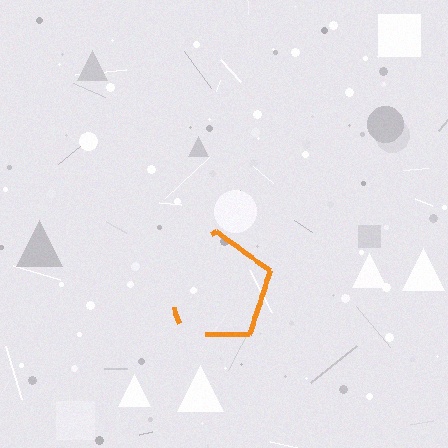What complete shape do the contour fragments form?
The contour fragments form a pentagon.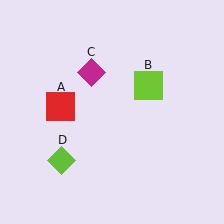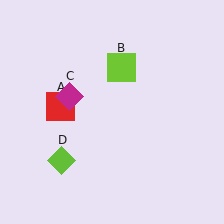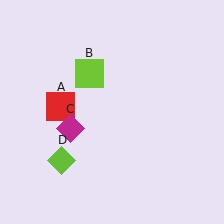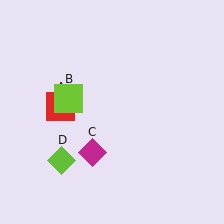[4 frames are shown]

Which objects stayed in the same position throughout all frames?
Red square (object A) and lime diamond (object D) remained stationary.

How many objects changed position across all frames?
2 objects changed position: lime square (object B), magenta diamond (object C).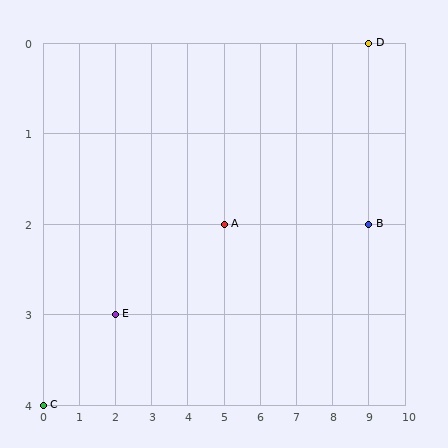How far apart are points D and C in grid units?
Points D and C are 9 columns and 4 rows apart (about 9.8 grid units diagonally).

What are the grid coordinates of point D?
Point D is at grid coordinates (9, 0).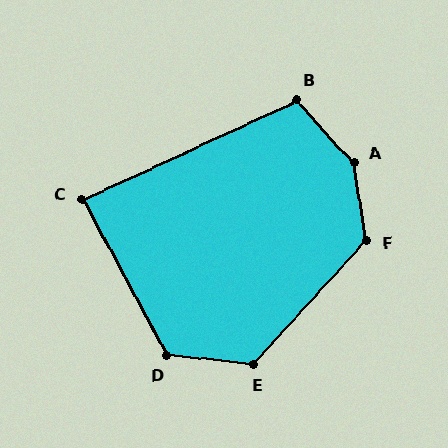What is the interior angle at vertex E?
Approximately 127 degrees (obtuse).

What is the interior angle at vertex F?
Approximately 128 degrees (obtuse).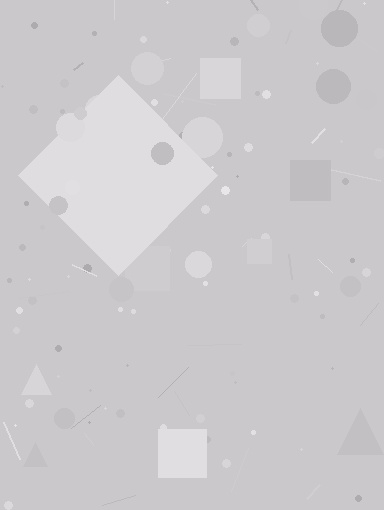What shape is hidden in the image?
A diamond is hidden in the image.